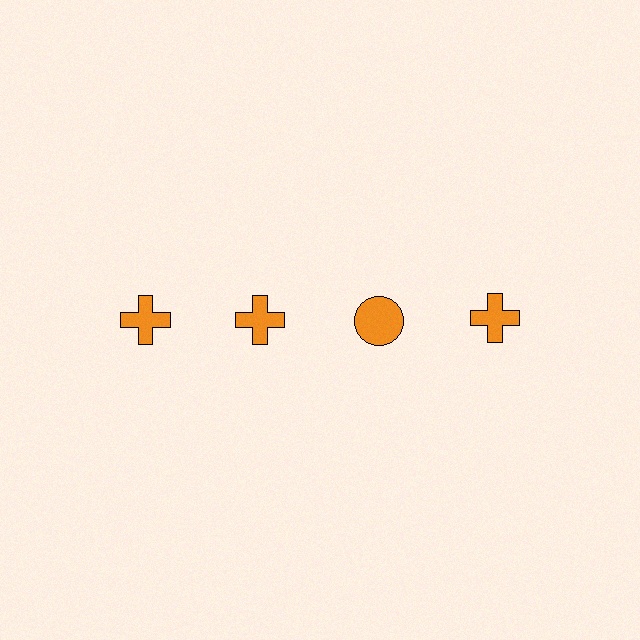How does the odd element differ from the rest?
It has a different shape: circle instead of cross.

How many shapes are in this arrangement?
There are 4 shapes arranged in a grid pattern.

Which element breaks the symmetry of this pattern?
The orange circle in the top row, center column breaks the symmetry. All other shapes are orange crosses.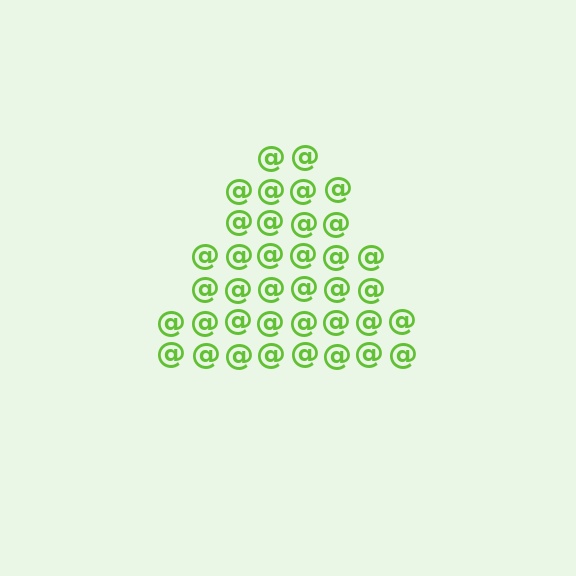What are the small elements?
The small elements are at signs.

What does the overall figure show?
The overall figure shows a triangle.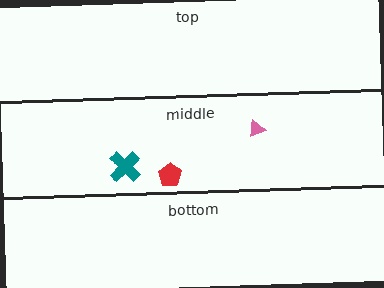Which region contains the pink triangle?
The middle region.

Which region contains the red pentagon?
The middle region.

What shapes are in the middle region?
The pink triangle, the red pentagon, the teal cross.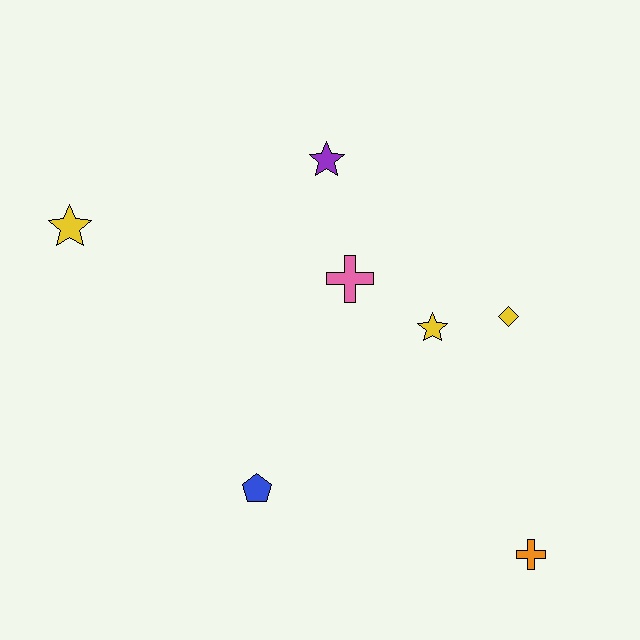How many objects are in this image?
There are 7 objects.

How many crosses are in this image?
There are 2 crosses.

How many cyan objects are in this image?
There are no cyan objects.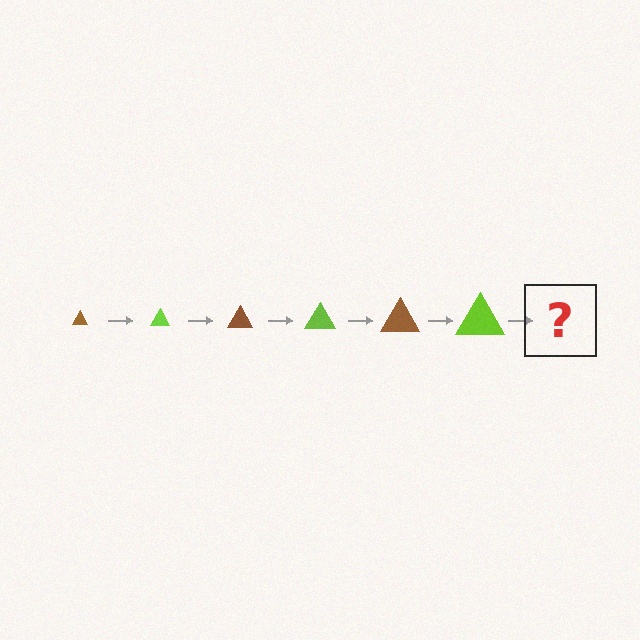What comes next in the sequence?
The next element should be a brown triangle, larger than the previous one.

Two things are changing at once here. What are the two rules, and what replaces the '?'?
The two rules are that the triangle grows larger each step and the color cycles through brown and lime. The '?' should be a brown triangle, larger than the previous one.